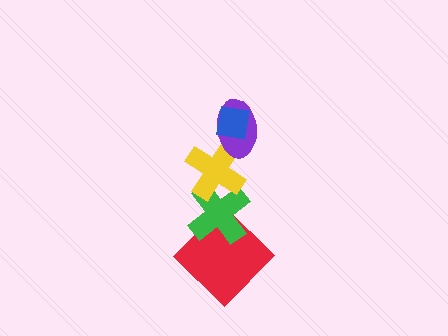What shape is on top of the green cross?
The yellow cross is on top of the green cross.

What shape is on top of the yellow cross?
The purple ellipse is on top of the yellow cross.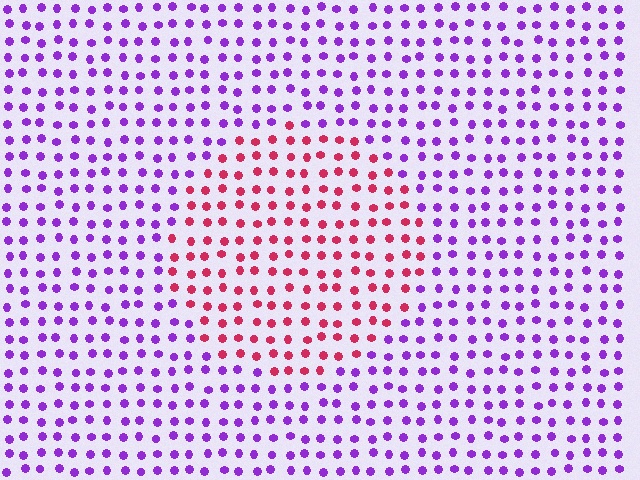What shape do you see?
I see a circle.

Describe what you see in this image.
The image is filled with small purple elements in a uniform arrangement. A circle-shaped region is visible where the elements are tinted to a slightly different hue, forming a subtle color boundary.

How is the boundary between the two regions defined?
The boundary is defined purely by a slight shift in hue (about 65 degrees). Spacing, size, and orientation are identical on both sides.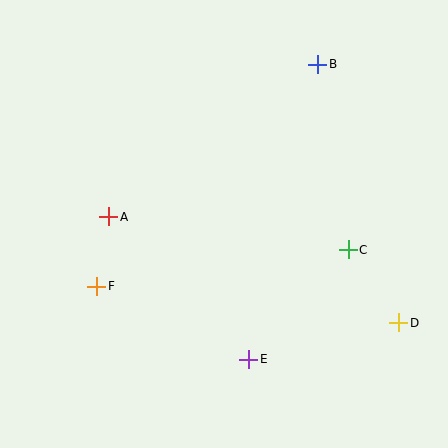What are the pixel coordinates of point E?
Point E is at (249, 359).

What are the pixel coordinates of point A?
Point A is at (109, 217).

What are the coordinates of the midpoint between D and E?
The midpoint between D and E is at (324, 341).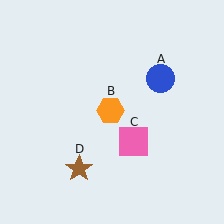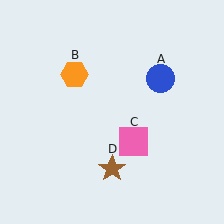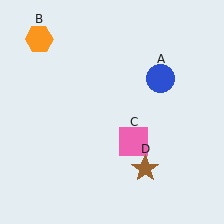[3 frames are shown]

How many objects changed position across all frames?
2 objects changed position: orange hexagon (object B), brown star (object D).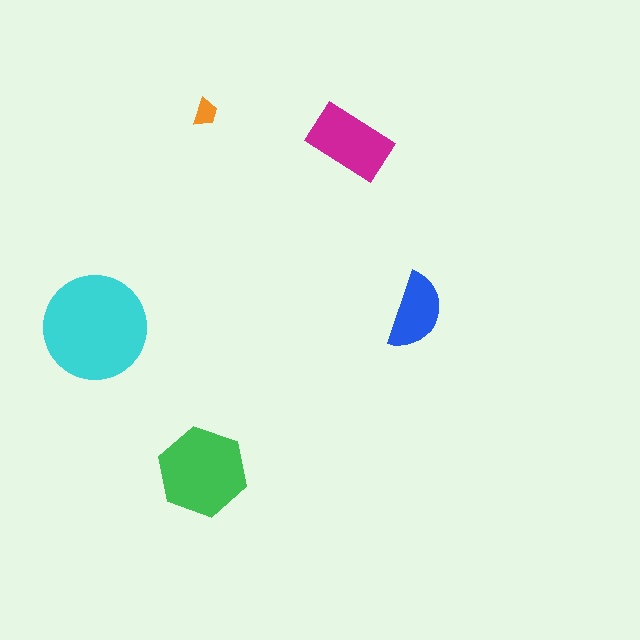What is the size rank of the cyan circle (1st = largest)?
1st.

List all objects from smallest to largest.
The orange trapezoid, the blue semicircle, the magenta rectangle, the green hexagon, the cyan circle.